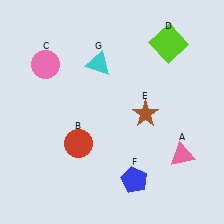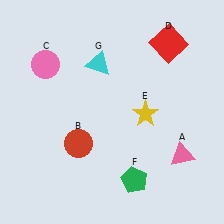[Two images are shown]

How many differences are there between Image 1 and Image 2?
There are 3 differences between the two images.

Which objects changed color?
D changed from lime to red. E changed from brown to yellow. F changed from blue to green.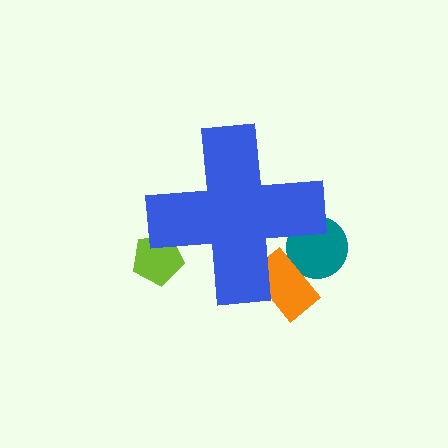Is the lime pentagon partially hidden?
Yes, the lime pentagon is partially hidden behind the blue cross.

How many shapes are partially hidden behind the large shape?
3 shapes are partially hidden.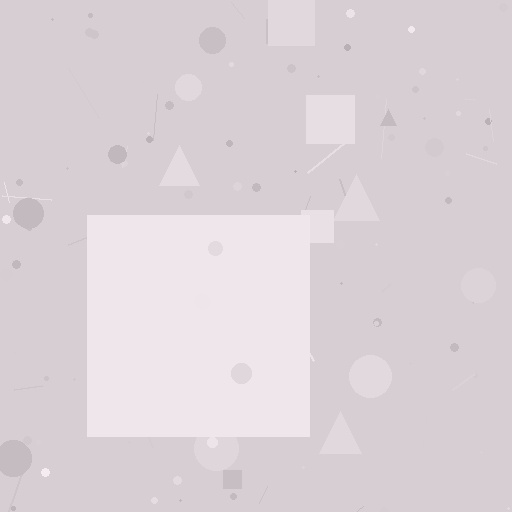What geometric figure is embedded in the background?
A square is embedded in the background.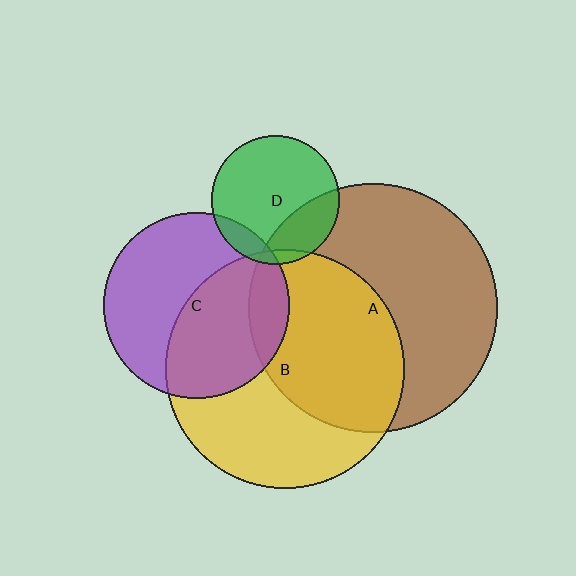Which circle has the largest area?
Circle A (brown).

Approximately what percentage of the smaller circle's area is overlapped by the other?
Approximately 10%.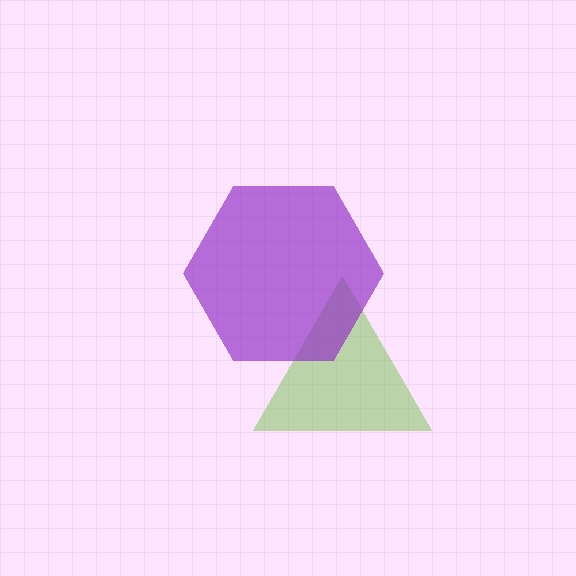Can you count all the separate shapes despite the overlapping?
Yes, there are 2 separate shapes.